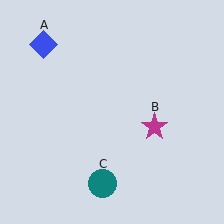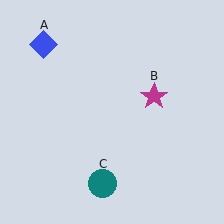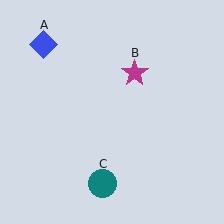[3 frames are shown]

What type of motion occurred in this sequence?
The magenta star (object B) rotated counterclockwise around the center of the scene.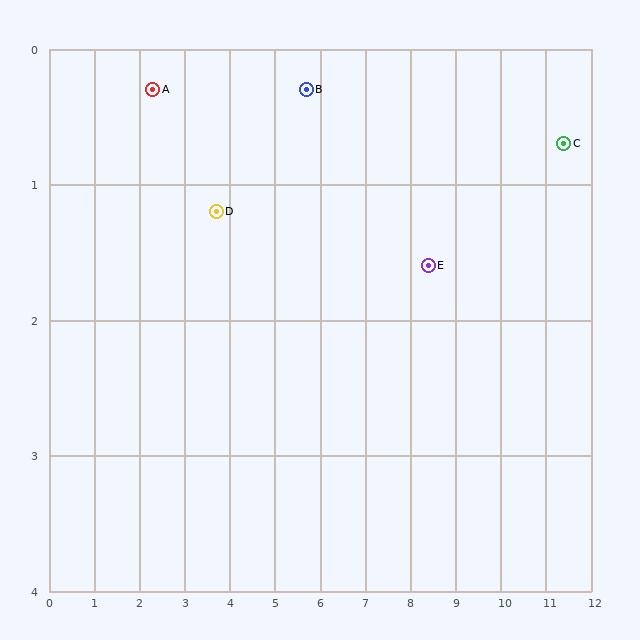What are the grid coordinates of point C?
Point C is at approximately (11.4, 0.7).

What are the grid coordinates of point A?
Point A is at approximately (2.3, 0.3).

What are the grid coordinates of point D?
Point D is at approximately (3.7, 1.2).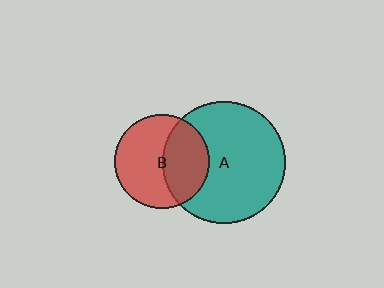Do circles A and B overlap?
Yes.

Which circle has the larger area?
Circle A (teal).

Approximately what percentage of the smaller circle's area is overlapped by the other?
Approximately 40%.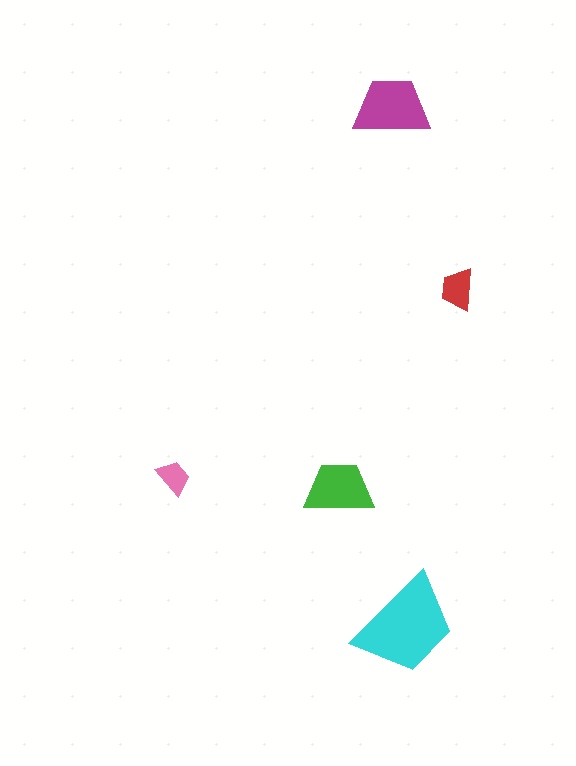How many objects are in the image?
There are 5 objects in the image.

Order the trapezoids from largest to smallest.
the cyan one, the magenta one, the green one, the red one, the pink one.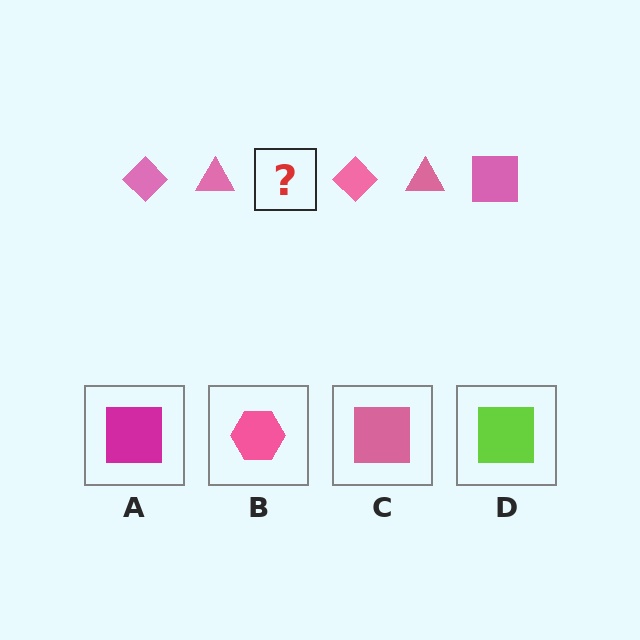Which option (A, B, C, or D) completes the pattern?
C.